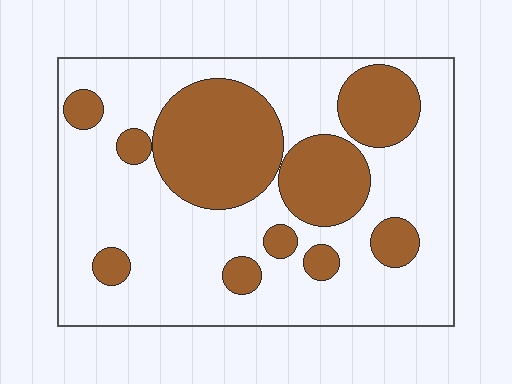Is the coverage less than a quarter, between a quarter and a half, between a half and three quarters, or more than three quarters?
Between a quarter and a half.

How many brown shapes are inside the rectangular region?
10.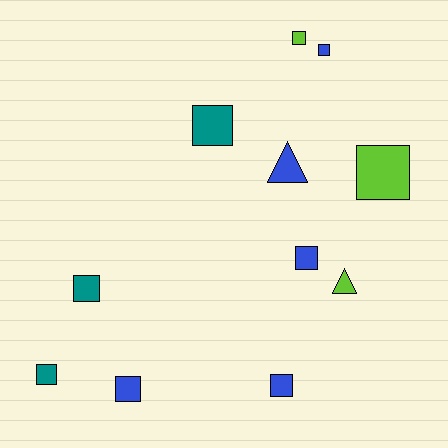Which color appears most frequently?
Blue, with 5 objects.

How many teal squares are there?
There are 3 teal squares.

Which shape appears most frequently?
Square, with 9 objects.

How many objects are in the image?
There are 11 objects.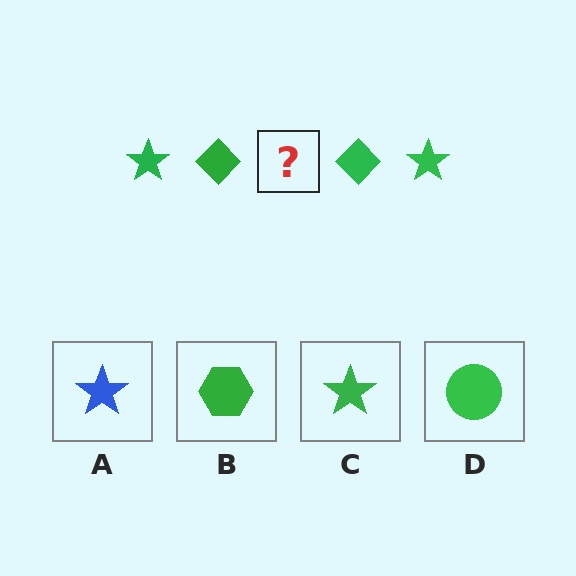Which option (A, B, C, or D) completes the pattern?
C.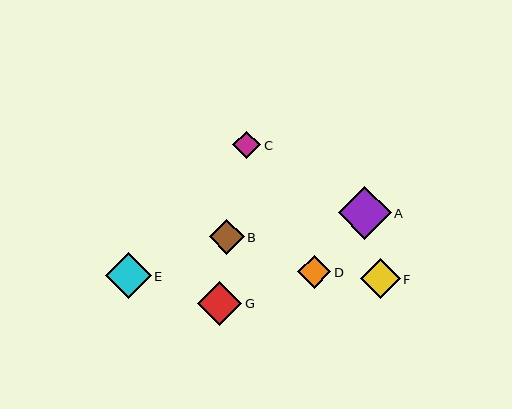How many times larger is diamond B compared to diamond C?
Diamond B is approximately 1.2 times the size of diamond C.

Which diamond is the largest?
Diamond A is the largest with a size of approximately 53 pixels.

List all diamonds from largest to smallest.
From largest to smallest: A, E, G, F, B, D, C.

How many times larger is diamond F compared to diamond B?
Diamond F is approximately 1.1 times the size of diamond B.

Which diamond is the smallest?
Diamond C is the smallest with a size of approximately 28 pixels.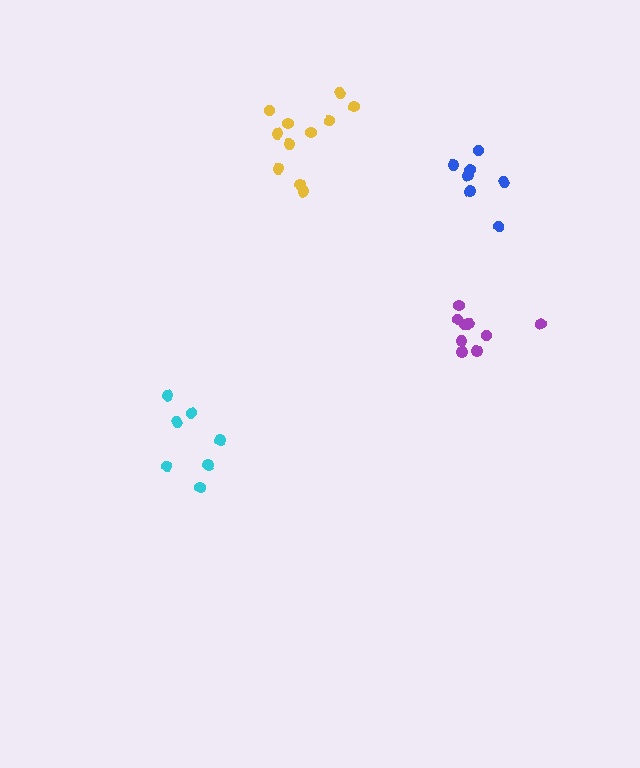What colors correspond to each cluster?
The clusters are colored: cyan, blue, purple, yellow.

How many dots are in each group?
Group 1: 7 dots, Group 2: 7 dots, Group 3: 9 dots, Group 4: 11 dots (34 total).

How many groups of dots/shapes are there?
There are 4 groups.